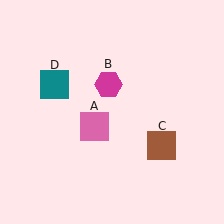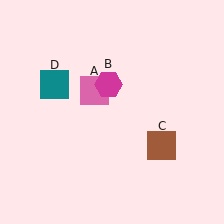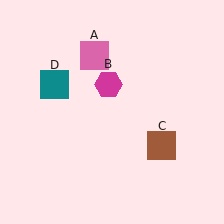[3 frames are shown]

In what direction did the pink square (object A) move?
The pink square (object A) moved up.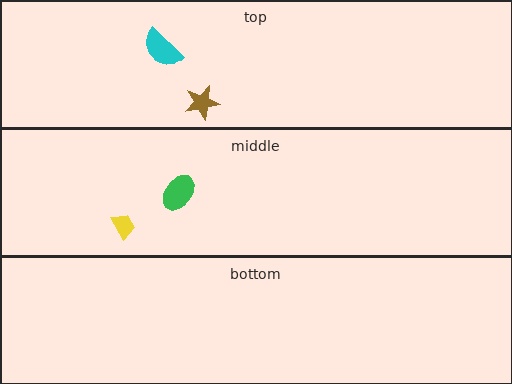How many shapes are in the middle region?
2.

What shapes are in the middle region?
The green ellipse, the yellow trapezoid.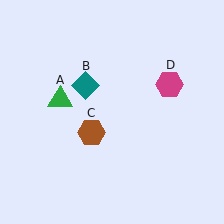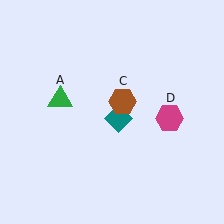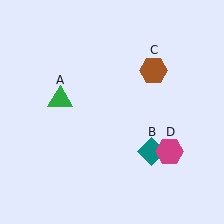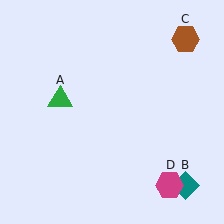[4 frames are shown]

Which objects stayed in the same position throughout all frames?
Green triangle (object A) remained stationary.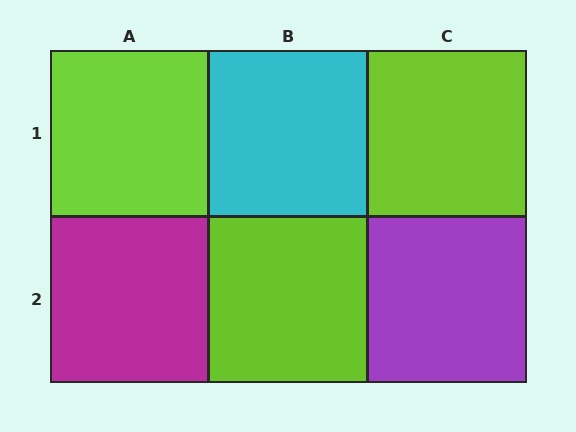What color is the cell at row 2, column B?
Lime.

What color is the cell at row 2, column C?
Purple.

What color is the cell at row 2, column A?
Magenta.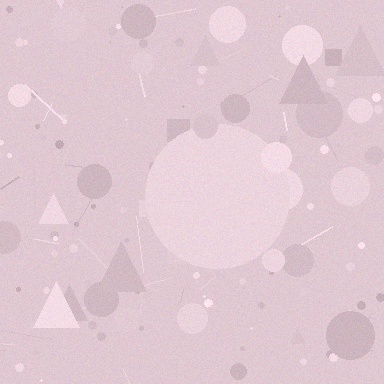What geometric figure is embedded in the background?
A circle is embedded in the background.